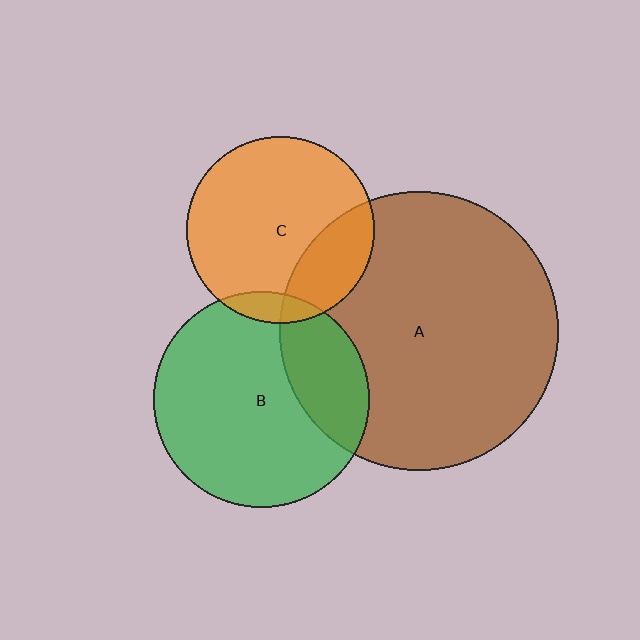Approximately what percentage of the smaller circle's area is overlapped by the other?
Approximately 10%.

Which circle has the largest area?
Circle A (brown).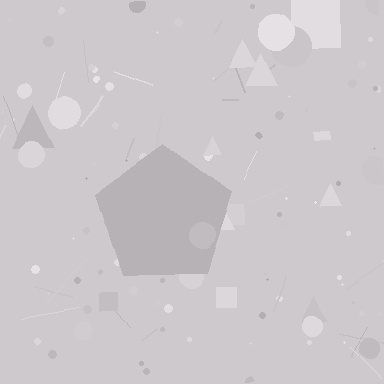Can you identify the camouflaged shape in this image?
The camouflaged shape is a pentagon.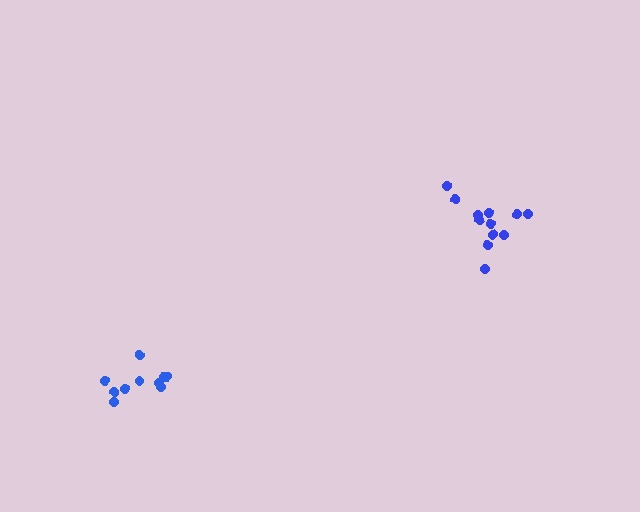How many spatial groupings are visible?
There are 2 spatial groupings.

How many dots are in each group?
Group 1: 12 dots, Group 2: 10 dots (22 total).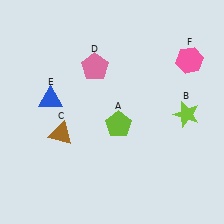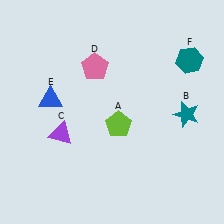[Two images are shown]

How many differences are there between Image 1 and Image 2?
There are 3 differences between the two images.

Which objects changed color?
B changed from lime to teal. C changed from brown to purple. F changed from pink to teal.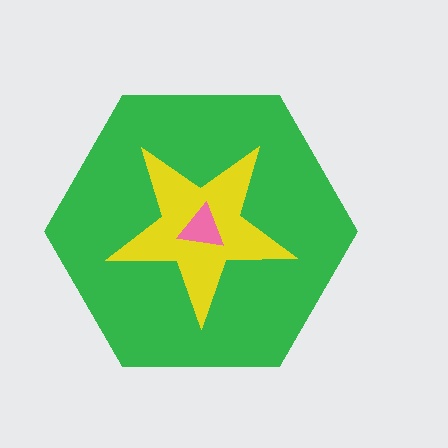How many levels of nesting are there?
3.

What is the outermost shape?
The green hexagon.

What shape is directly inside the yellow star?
The pink triangle.